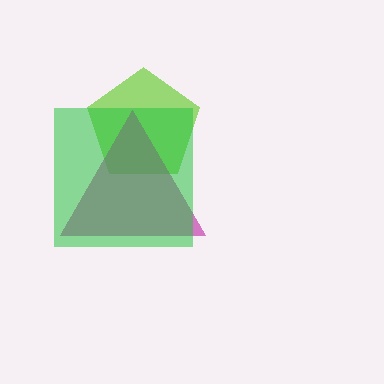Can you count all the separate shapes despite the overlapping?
Yes, there are 3 separate shapes.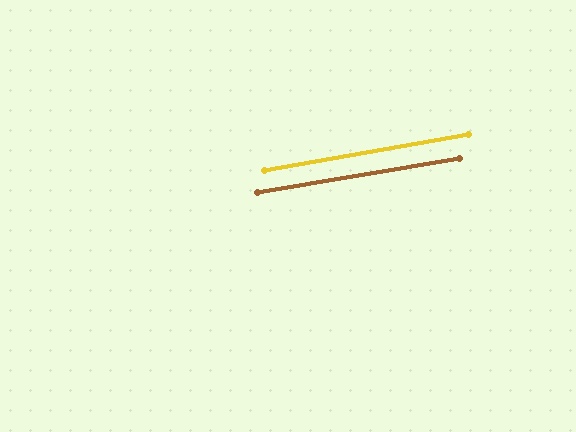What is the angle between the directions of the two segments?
Approximately 1 degree.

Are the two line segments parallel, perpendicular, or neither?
Parallel — their directions differ by only 0.6°.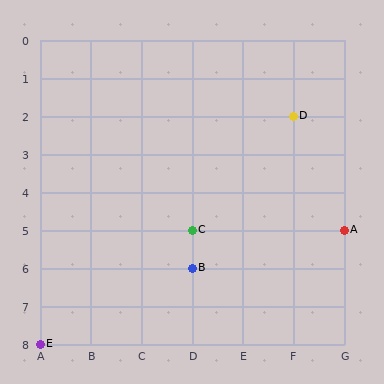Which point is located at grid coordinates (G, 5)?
Point A is at (G, 5).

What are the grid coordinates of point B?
Point B is at grid coordinates (D, 6).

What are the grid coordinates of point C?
Point C is at grid coordinates (D, 5).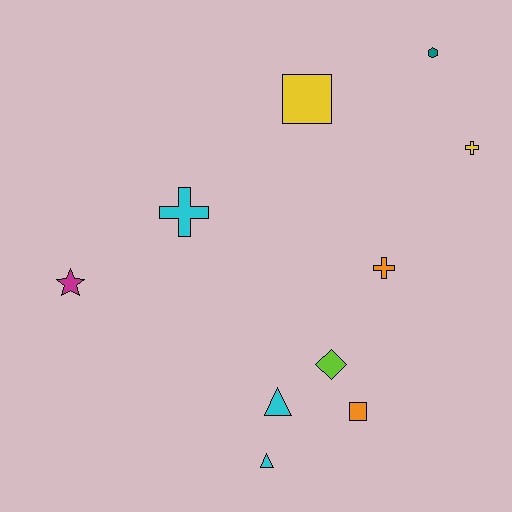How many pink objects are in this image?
There are no pink objects.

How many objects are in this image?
There are 10 objects.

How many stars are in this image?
There is 1 star.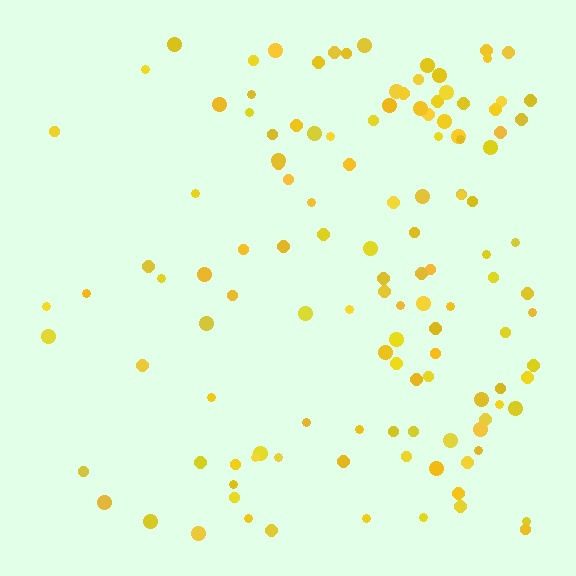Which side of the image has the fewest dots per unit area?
The left.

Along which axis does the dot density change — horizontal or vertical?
Horizontal.